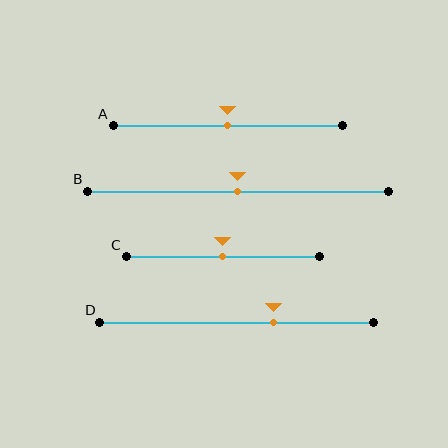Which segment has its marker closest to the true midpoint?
Segment A has its marker closest to the true midpoint.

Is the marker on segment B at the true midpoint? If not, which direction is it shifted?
Yes, the marker on segment B is at the true midpoint.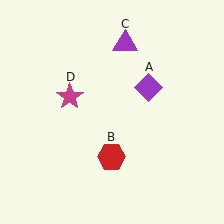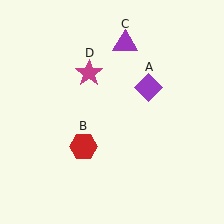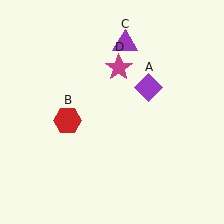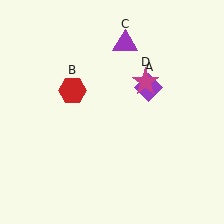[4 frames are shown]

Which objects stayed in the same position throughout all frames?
Purple diamond (object A) and purple triangle (object C) remained stationary.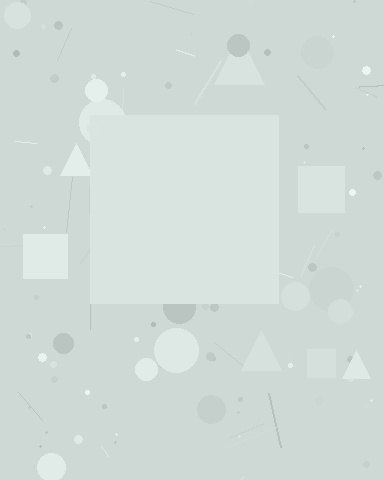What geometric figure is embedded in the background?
A square is embedded in the background.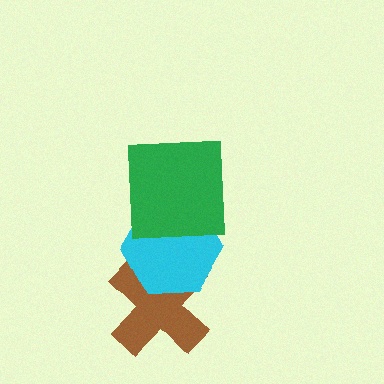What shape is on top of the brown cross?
The cyan hexagon is on top of the brown cross.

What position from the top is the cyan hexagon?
The cyan hexagon is 2nd from the top.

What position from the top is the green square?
The green square is 1st from the top.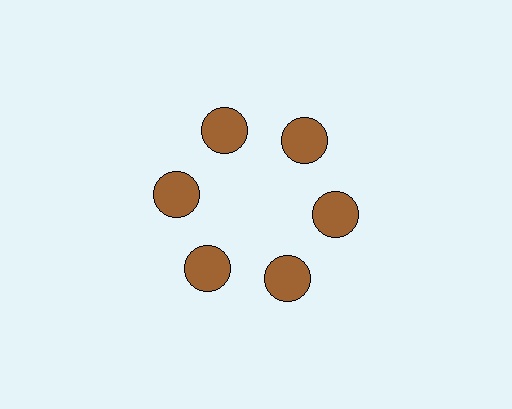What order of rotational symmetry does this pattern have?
This pattern has 6-fold rotational symmetry.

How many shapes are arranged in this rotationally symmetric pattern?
There are 6 shapes, arranged in 6 groups of 1.